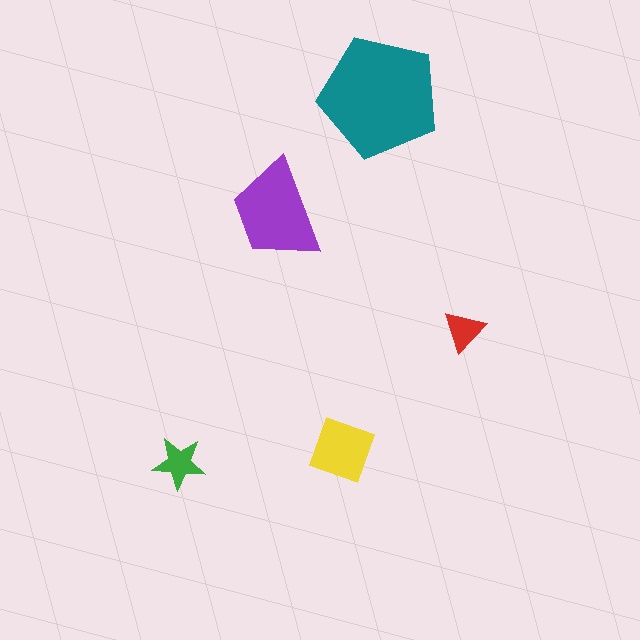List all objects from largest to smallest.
The teal pentagon, the purple trapezoid, the yellow diamond, the green star, the red triangle.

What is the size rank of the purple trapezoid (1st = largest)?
2nd.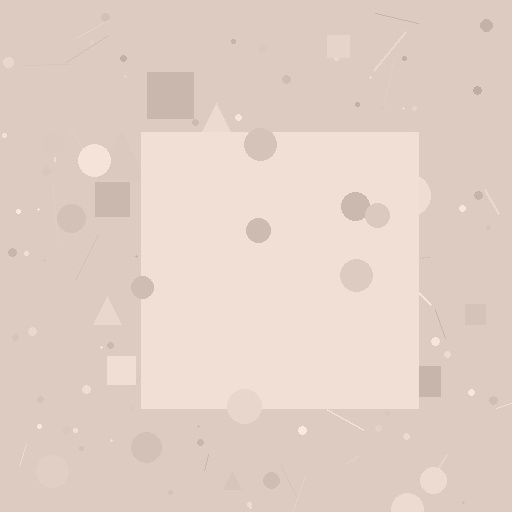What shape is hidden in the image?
A square is hidden in the image.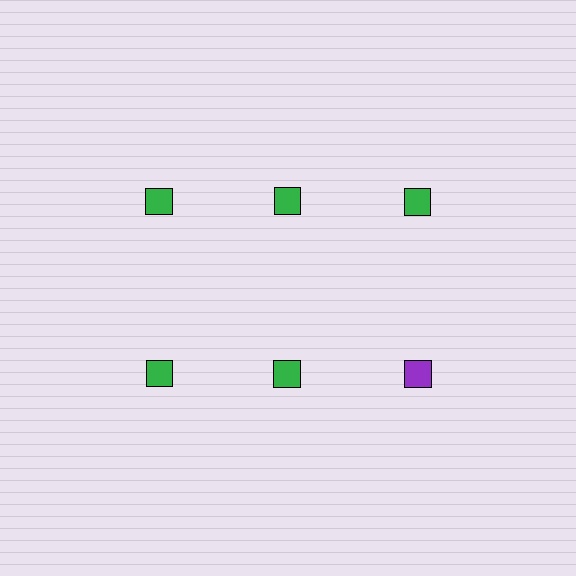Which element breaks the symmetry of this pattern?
The purple square in the second row, center column breaks the symmetry. All other shapes are green squares.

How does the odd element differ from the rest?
It has a different color: purple instead of green.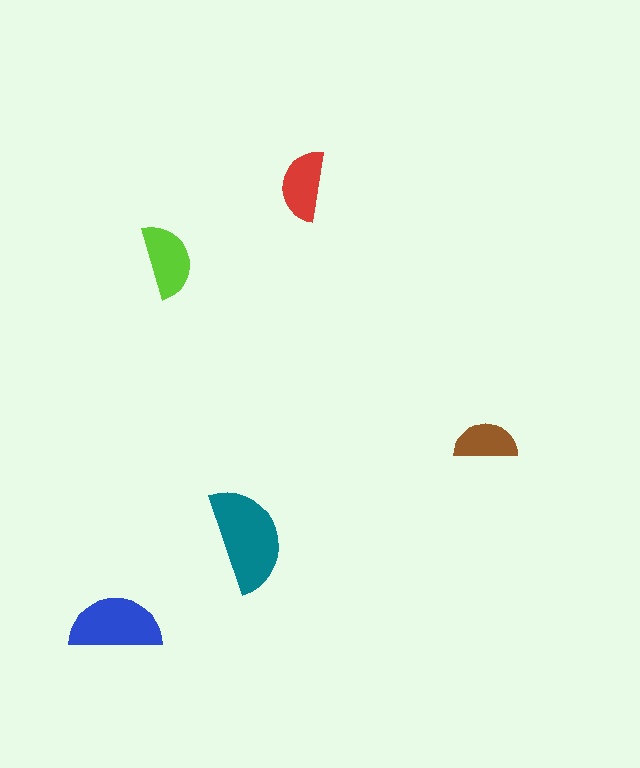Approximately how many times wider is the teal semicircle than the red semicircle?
About 1.5 times wider.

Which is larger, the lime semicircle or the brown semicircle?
The lime one.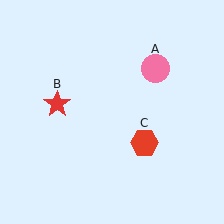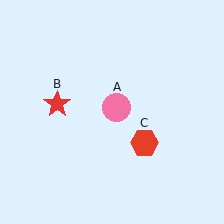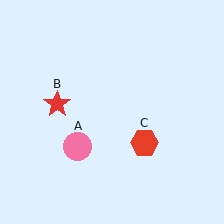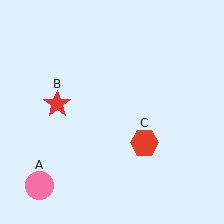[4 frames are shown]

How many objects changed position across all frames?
1 object changed position: pink circle (object A).